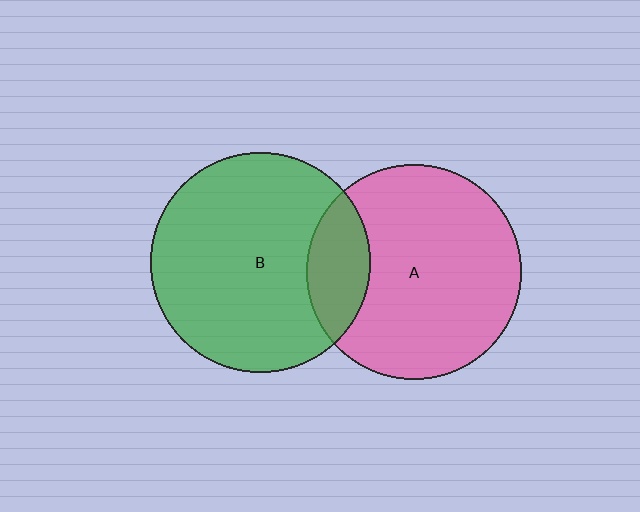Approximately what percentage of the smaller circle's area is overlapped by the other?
Approximately 20%.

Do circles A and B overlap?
Yes.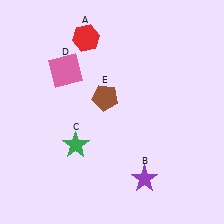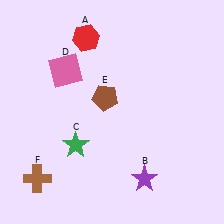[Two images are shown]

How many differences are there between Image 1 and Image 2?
There is 1 difference between the two images.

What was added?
A brown cross (F) was added in Image 2.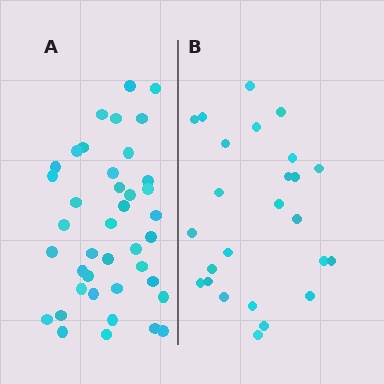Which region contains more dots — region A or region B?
Region A (the left region) has more dots.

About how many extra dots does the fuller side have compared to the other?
Region A has approximately 15 more dots than region B.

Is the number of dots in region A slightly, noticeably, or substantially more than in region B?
Region A has substantially more. The ratio is roughly 1.6 to 1.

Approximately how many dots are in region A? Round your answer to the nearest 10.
About 40 dots.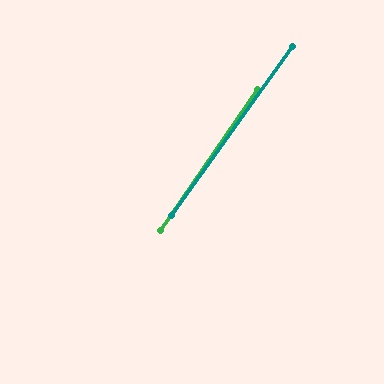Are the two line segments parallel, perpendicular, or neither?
Parallel — their directions differ by only 0.9°.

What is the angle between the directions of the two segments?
Approximately 1 degree.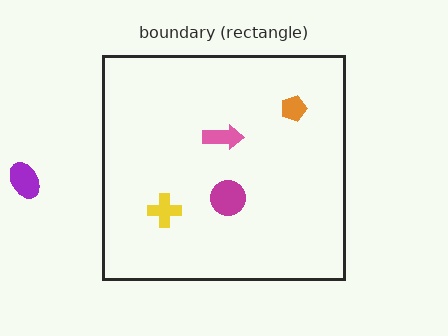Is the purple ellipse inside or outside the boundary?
Outside.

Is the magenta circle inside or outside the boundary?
Inside.